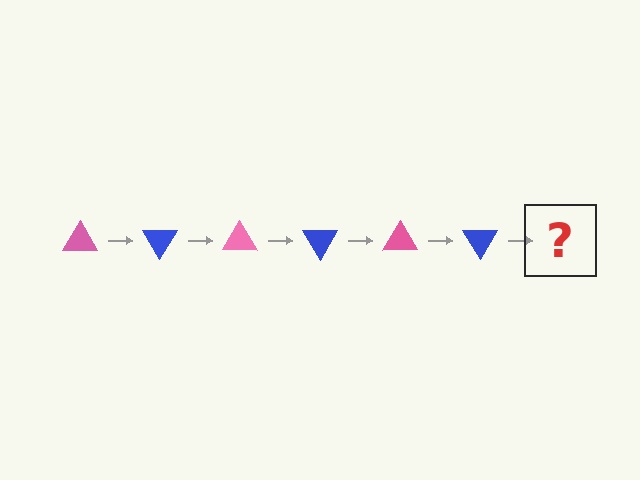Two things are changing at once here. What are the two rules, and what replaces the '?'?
The two rules are that it rotates 60 degrees each step and the color cycles through pink and blue. The '?' should be a pink triangle, rotated 360 degrees from the start.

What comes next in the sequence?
The next element should be a pink triangle, rotated 360 degrees from the start.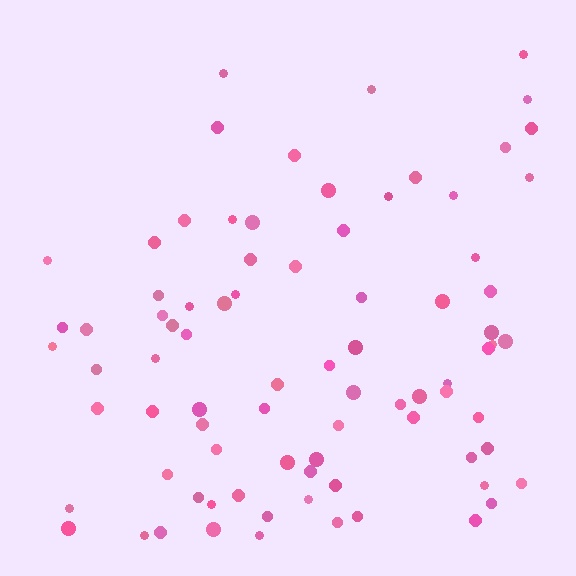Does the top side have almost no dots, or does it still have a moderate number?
Still a moderate number, just noticeably fewer than the bottom.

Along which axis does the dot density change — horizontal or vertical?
Vertical.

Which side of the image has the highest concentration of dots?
The bottom.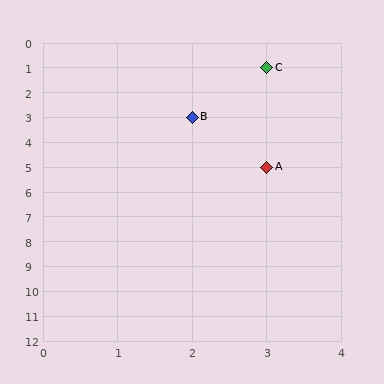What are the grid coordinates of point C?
Point C is at grid coordinates (3, 1).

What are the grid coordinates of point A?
Point A is at grid coordinates (3, 5).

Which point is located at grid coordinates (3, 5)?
Point A is at (3, 5).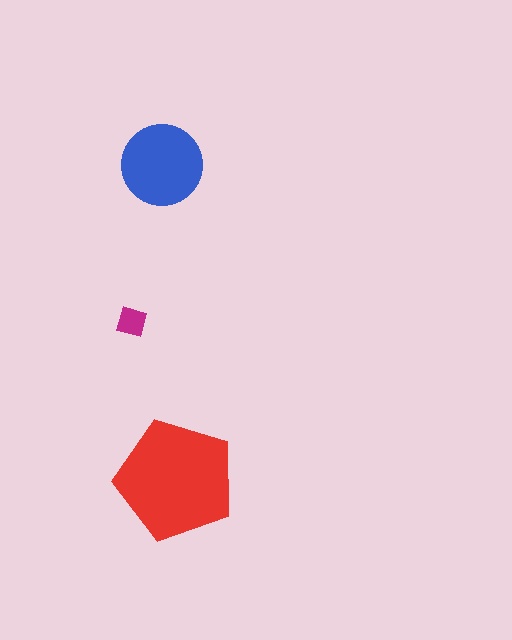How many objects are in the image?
There are 3 objects in the image.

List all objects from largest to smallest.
The red pentagon, the blue circle, the magenta square.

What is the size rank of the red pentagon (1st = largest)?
1st.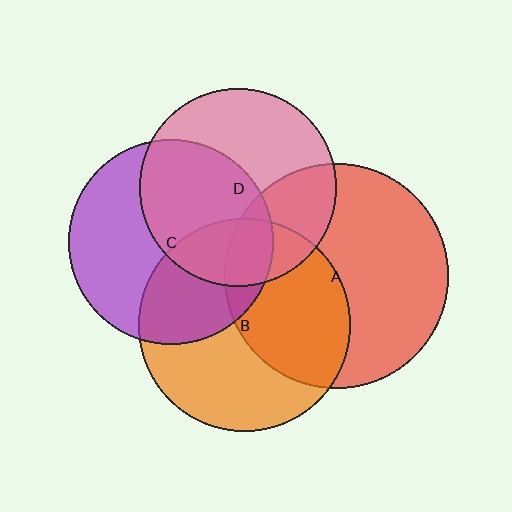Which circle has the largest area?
Circle A (red).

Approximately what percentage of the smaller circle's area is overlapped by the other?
Approximately 25%.